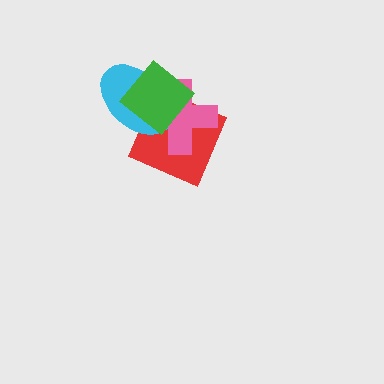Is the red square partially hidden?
Yes, it is partially covered by another shape.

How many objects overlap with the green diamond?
3 objects overlap with the green diamond.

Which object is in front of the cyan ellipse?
The green diamond is in front of the cyan ellipse.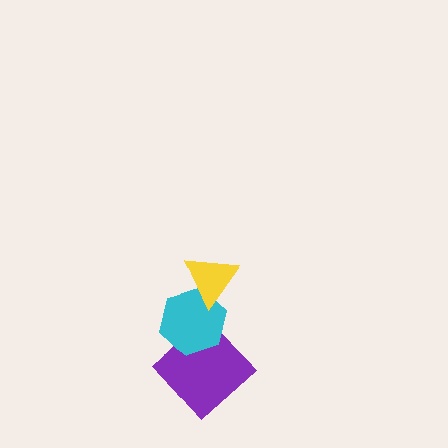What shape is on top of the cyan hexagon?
The yellow triangle is on top of the cyan hexagon.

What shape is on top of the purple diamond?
The cyan hexagon is on top of the purple diamond.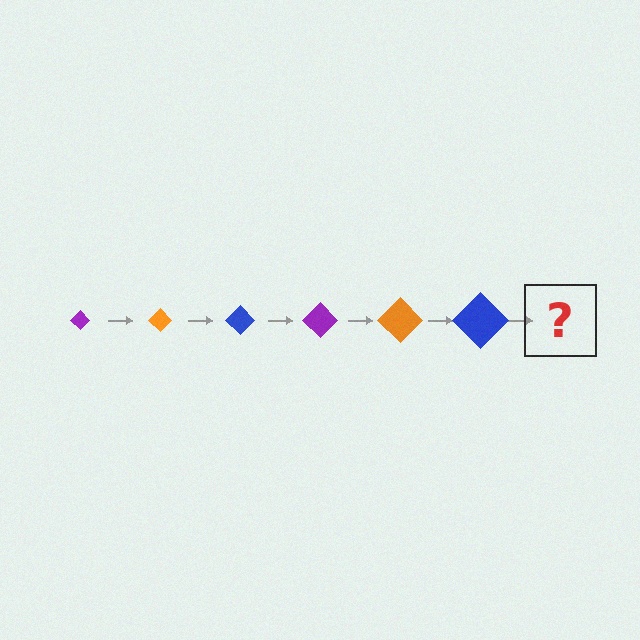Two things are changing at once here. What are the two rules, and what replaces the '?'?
The two rules are that the diamond grows larger each step and the color cycles through purple, orange, and blue. The '?' should be a purple diamond, larger than the previous one.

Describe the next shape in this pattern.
It should be a purple diamond, larger than the previous one.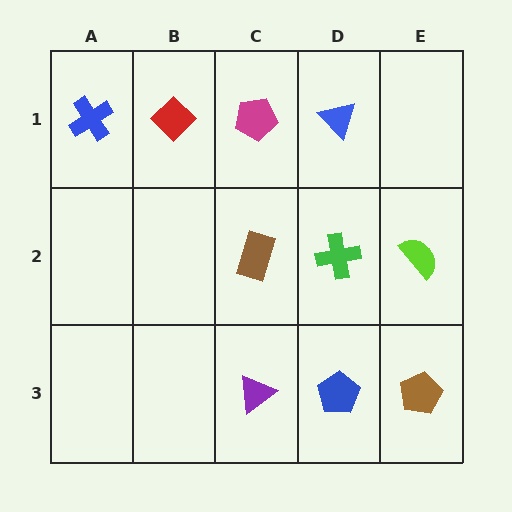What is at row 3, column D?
A blue pentagon.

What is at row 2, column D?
A green cross.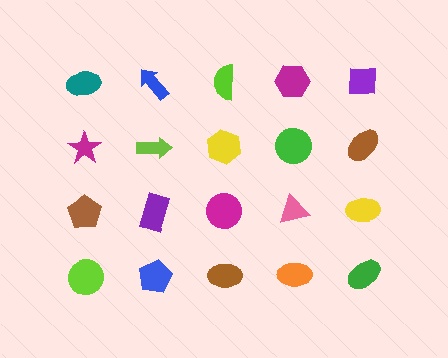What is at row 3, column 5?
A yellow ellipse.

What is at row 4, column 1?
A lime circle.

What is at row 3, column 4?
A pink triangle.